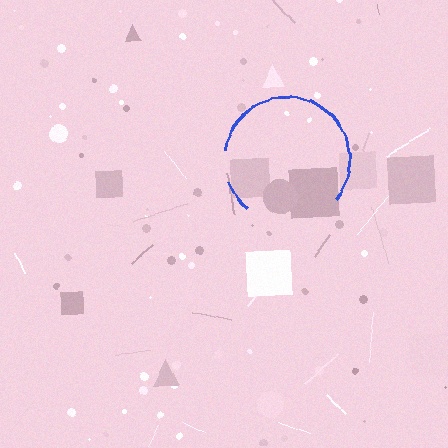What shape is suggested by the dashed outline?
The dashed outline suggests a circle.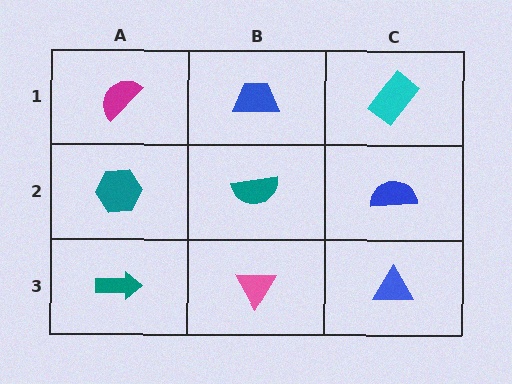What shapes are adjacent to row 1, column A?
A teal hexagon (row 2, column A), a blue trapezoid (row 1, column B).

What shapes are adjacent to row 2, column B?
A blue trapezoid (row 1, column B), a pink triangle (row 3, column B), a teal hexagon (row 2, column A), a blue semicircle (row 2, column C).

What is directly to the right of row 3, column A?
A pink triangle.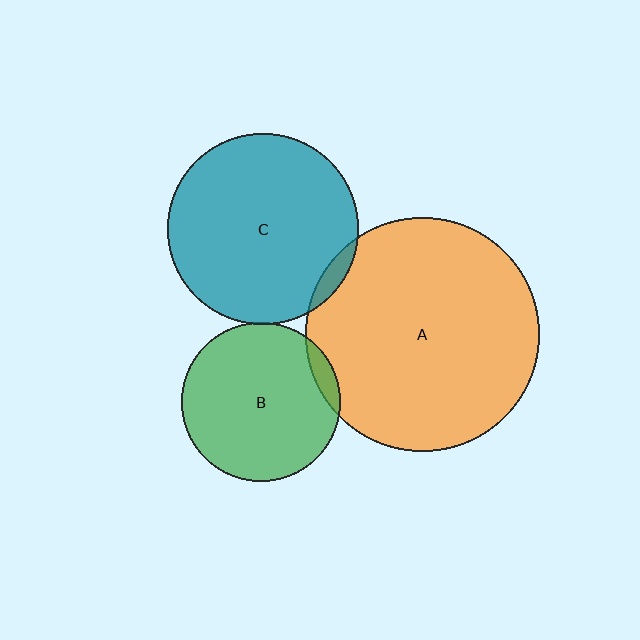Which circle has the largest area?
Circle A (orange).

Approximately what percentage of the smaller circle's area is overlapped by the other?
Approximately 5%.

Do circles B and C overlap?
Yes.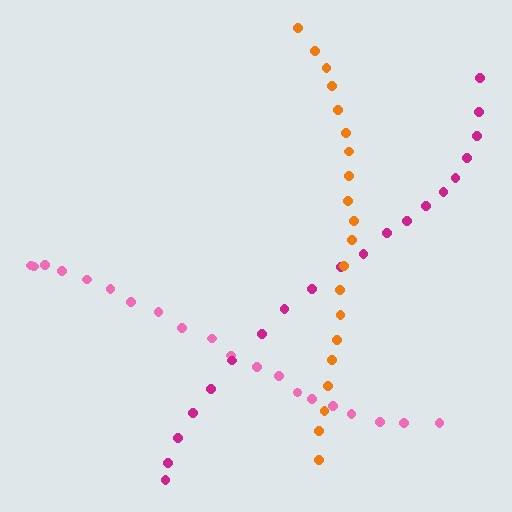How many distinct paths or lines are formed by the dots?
There are 3 distinct paths.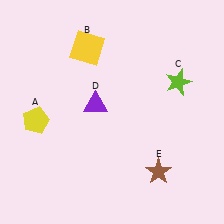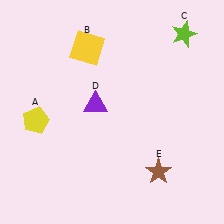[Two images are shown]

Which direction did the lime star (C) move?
The lime star (C) moved up.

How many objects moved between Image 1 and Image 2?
1 object moved between the two images.